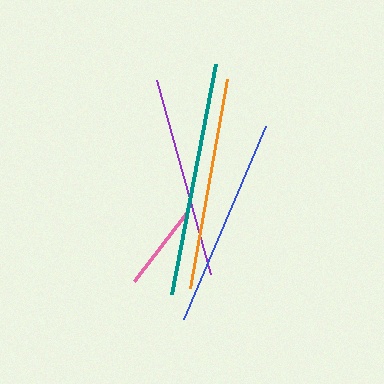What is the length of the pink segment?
The pink segment is approximately 87 pixels long.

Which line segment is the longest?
The teal line is the longest at approximately 234 pixels.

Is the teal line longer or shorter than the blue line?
The teal line is longer than the blue line.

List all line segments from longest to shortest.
From longest to shortest: teal, orange, blue, purple, pink.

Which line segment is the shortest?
The pink line is the shortest at approximately 87 pixels.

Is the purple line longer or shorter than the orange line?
The orange line is longer than the purple line.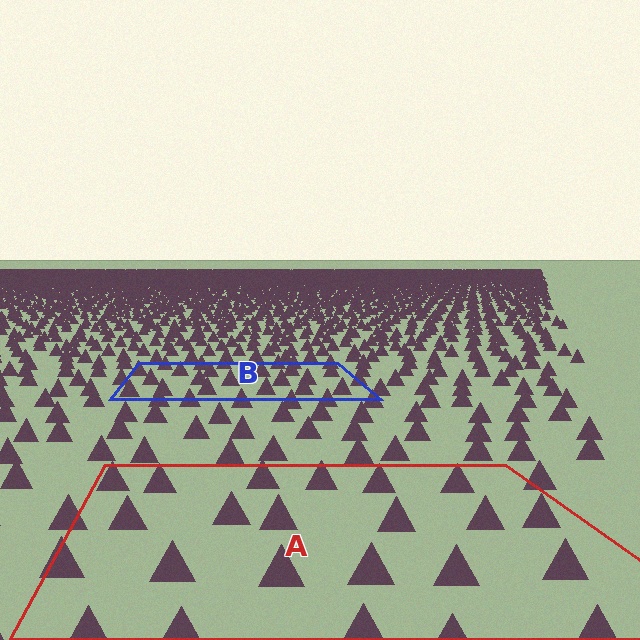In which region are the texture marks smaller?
The texture marks are smaller in region B, because it is farther away.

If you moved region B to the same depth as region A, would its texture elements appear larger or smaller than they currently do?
They would appear larger. At a closer depth, the same texture elements are projected at a bigger on-screen size.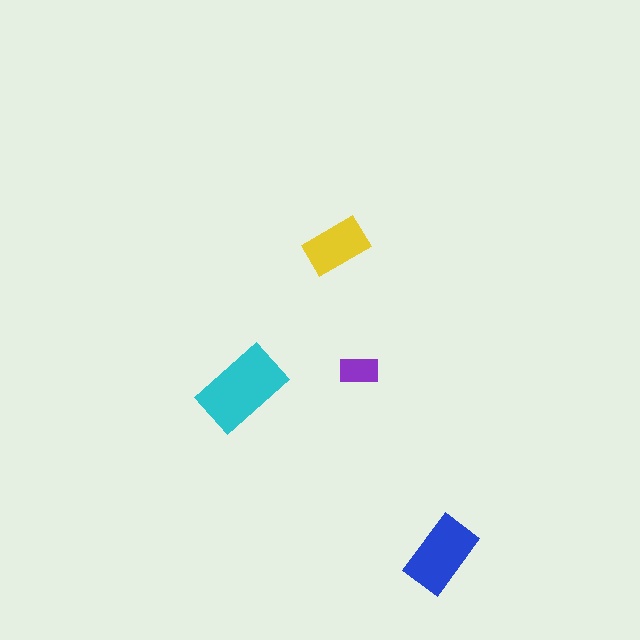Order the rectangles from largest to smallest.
the cyan one, the blue one, the yellow one, the purple one.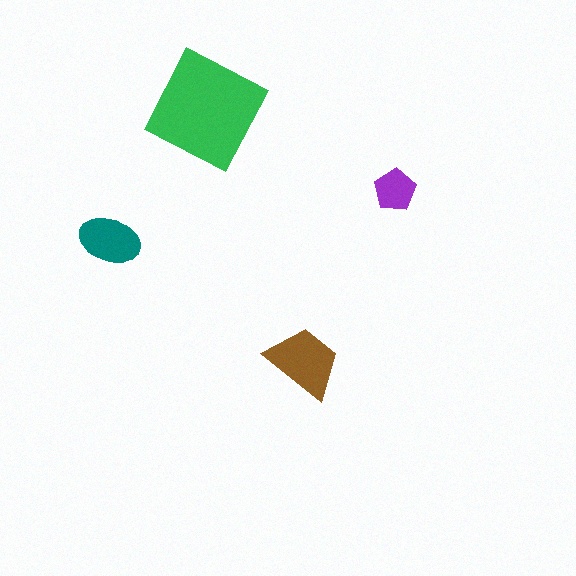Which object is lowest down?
The brown trapezoid is bottommost.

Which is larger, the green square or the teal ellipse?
The green square.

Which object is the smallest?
The purple pentagon.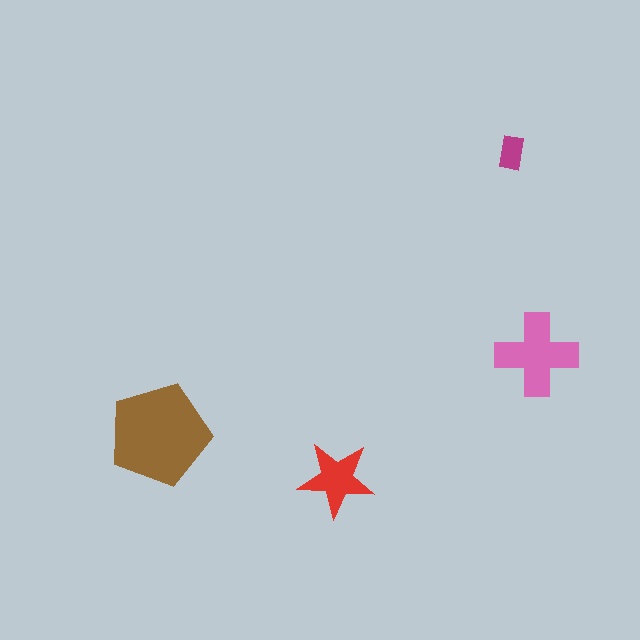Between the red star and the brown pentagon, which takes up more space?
The brown pentagon.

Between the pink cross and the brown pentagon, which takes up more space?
The brown pentagon.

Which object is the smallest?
The magenta rectangle.